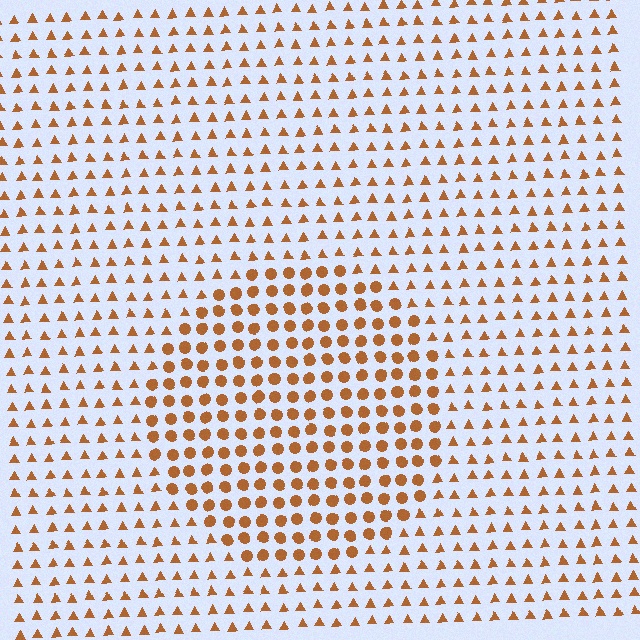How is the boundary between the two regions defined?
The boundary is defined by a change in element shape: circles inside vs. triangles outside. All elements share the same color and spacing.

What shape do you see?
I see a circle.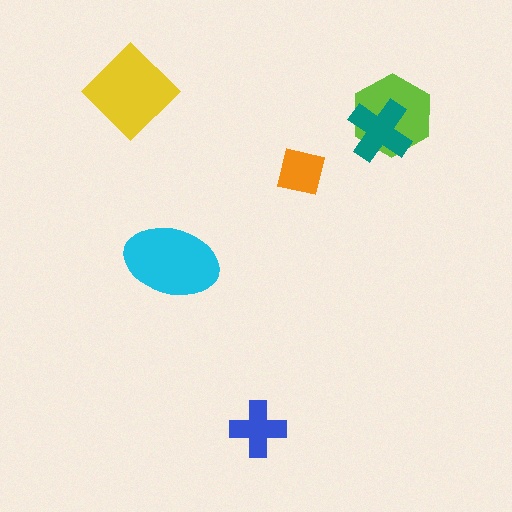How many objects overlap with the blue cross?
0 objects overlap with the blue cross.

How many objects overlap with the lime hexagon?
1 object overlaps with the lime hexagon.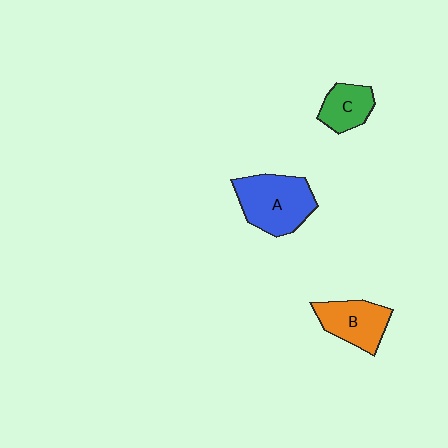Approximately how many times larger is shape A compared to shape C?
Approximately 1.8 times.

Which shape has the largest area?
Shape A (blue).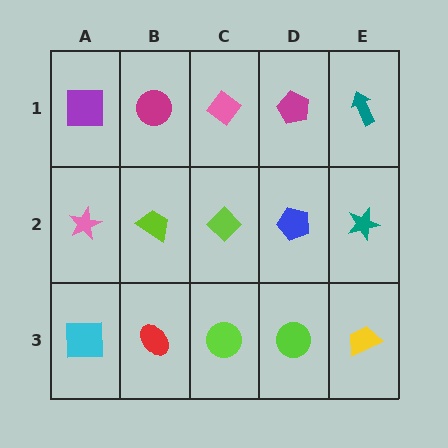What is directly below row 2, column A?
A cyan square.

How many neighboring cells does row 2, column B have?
4.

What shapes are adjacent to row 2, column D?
A magenta pentagon (row 1, column D), a lime circle (row 3, column D), a lime diamond (row 2, column C), a teal star (row 2, column E).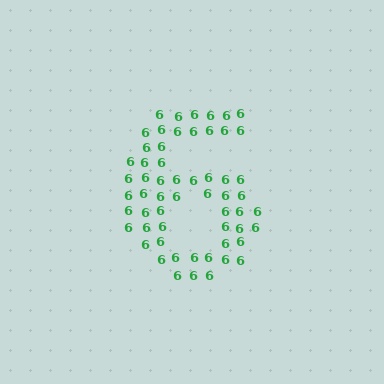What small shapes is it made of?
It is made of small digit 6's.